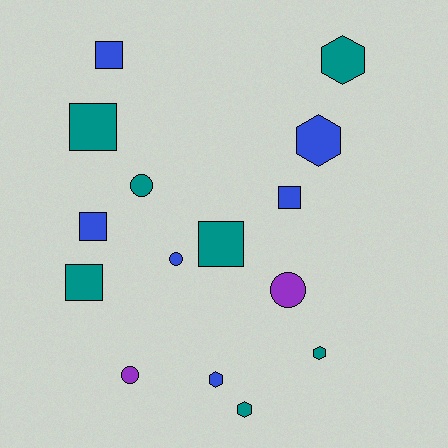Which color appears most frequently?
Teal, with 7 objects.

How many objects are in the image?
There are 15 objects.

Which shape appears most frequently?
Square, with 6 objects.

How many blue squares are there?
There are 3 blue squares.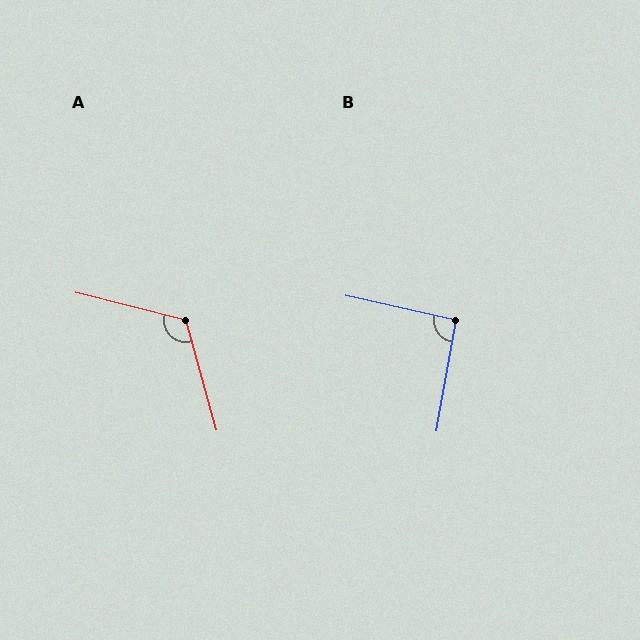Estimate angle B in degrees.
Approximately 92 degrees.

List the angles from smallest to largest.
B (92°), A (120°).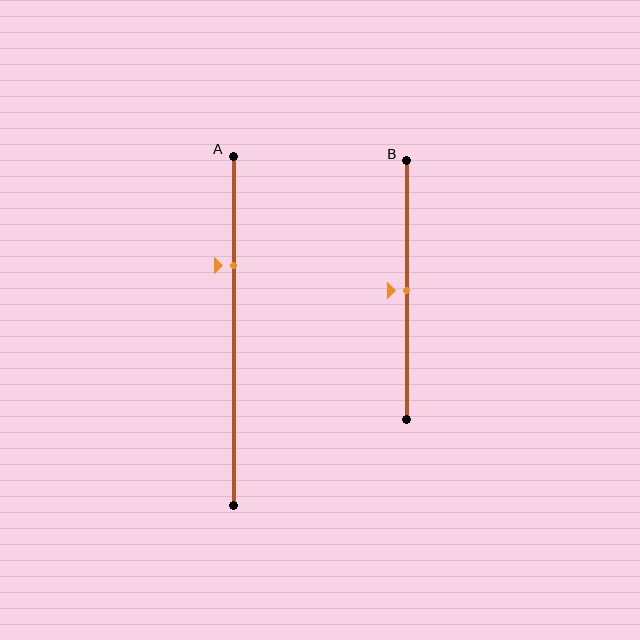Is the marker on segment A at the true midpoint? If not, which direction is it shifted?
No, the marker on segment A is shifted upward by about 19% of the segment length.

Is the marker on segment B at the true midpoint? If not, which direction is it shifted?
Yes, the marker on segment B is at the true midpoint.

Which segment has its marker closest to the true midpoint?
Segment B has its marker closest to the true midpoint.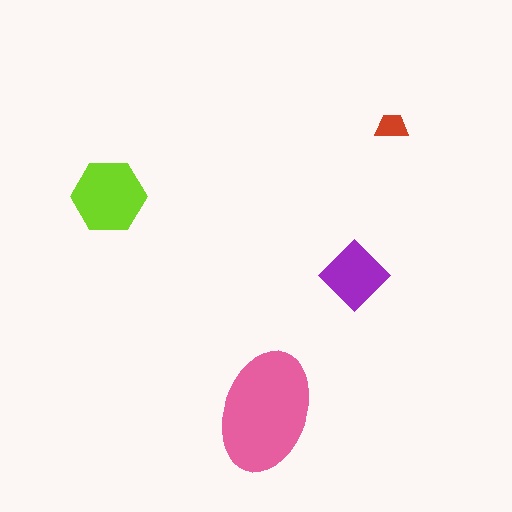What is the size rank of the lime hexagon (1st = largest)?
2nd.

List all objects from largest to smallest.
The pink ellipse, the lime hexagon, the purple diamond, the red trapezoid.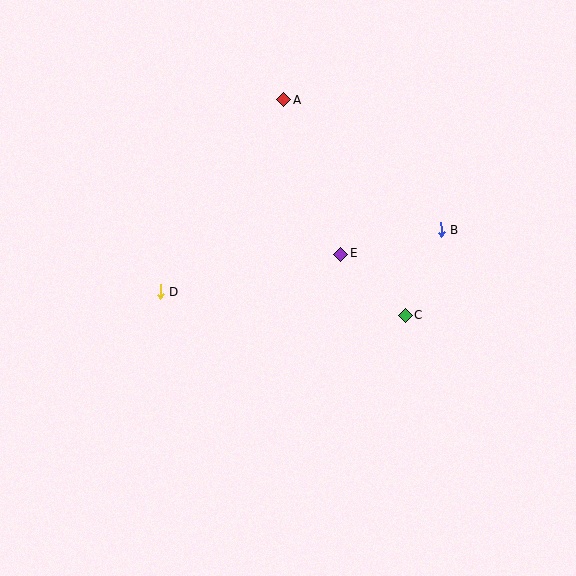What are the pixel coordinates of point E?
Point E is at (341, 254).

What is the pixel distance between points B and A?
The distance between B and A is 204 pixels.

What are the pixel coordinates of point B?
Point B is at (441, 230).